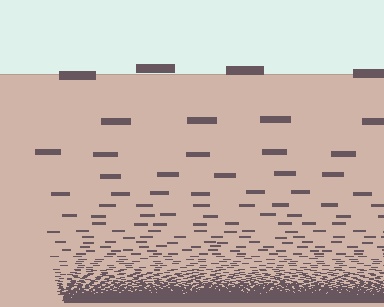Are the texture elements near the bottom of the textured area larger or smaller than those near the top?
Smaller. The gradient is inverted — elements near the bottom are smaller and denser.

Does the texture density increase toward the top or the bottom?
Density increases toward the bottom.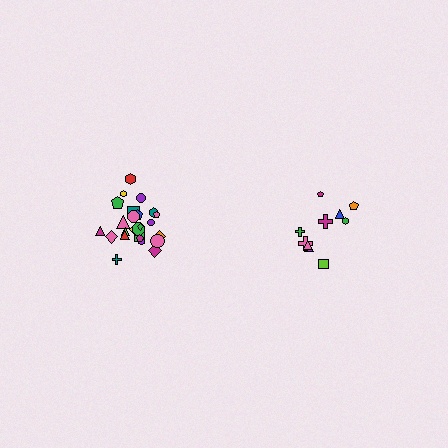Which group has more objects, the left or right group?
The left group.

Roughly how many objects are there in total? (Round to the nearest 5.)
Roughly 35 objects in total.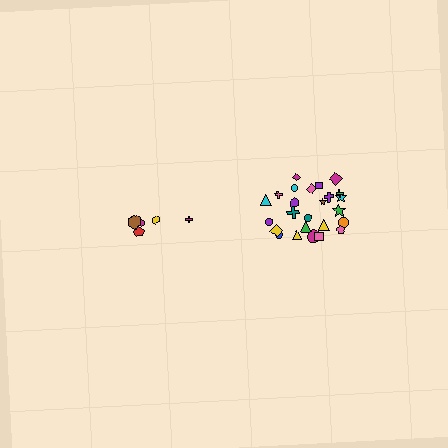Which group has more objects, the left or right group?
The right group.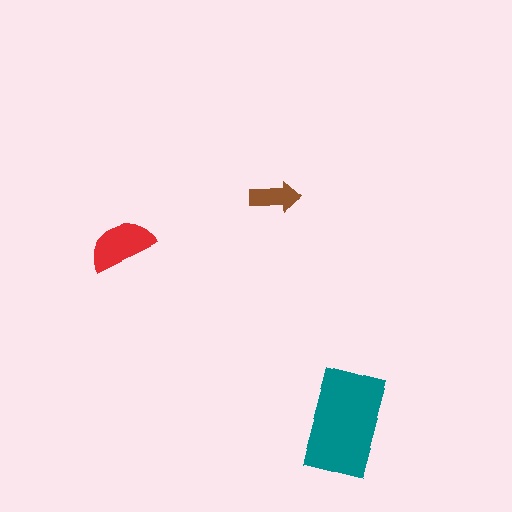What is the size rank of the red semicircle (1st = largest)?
2nd.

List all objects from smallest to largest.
The brown arrow, the red semicircle, the teal rectangle.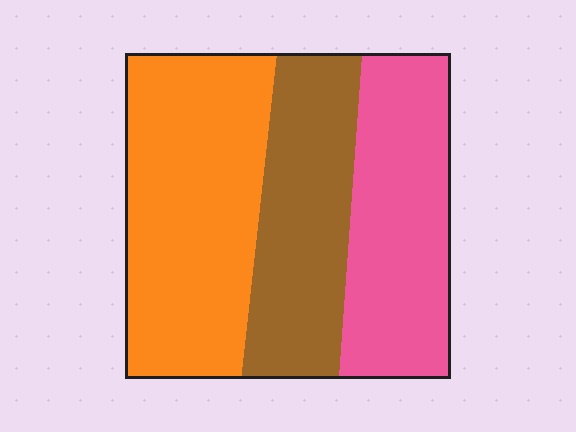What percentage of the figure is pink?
Pink covers about 30% of the figure.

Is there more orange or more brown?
Orange.